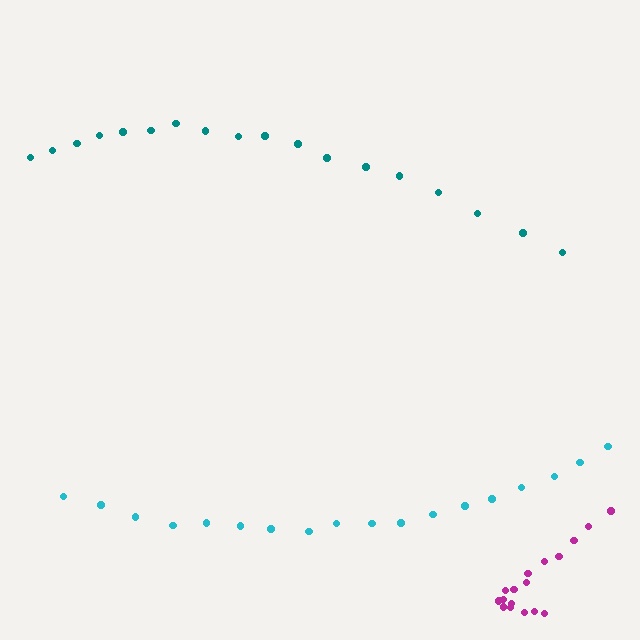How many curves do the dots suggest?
There are 3 distinct paths.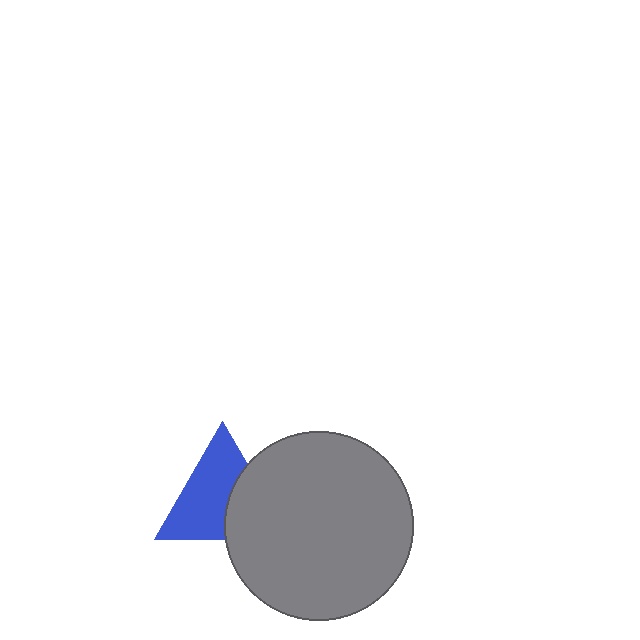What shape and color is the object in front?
The object in front is a gray circle.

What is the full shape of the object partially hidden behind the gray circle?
The partially hidden object is a blue triangle.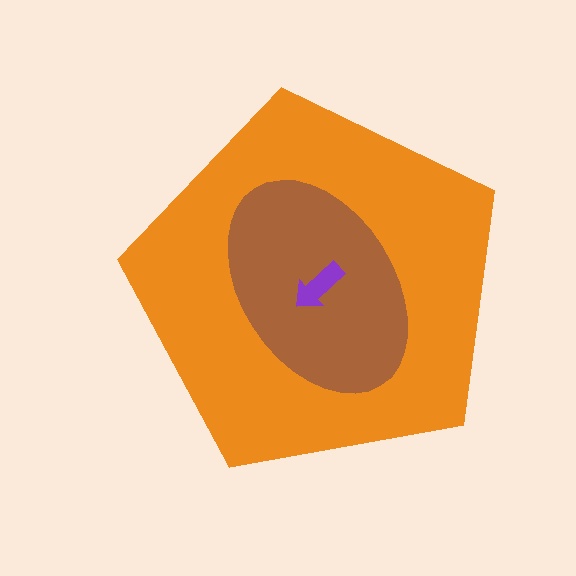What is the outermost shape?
The orange pentagon.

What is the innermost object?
The purple arrow.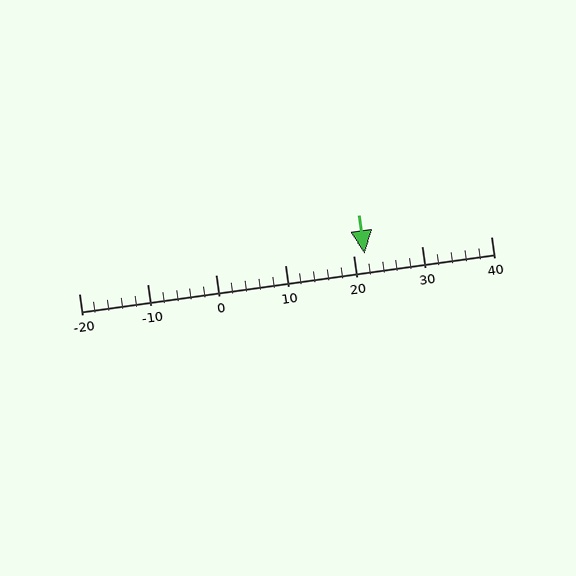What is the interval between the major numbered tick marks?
The major tick marks are spaced 10 units apart.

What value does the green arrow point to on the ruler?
The green arrow points to approximately 22.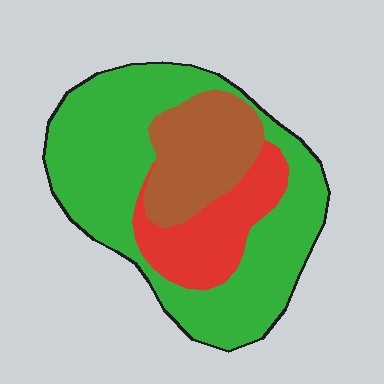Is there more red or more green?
Green.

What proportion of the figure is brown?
Brown covers around 20% of the figure.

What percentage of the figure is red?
Red takes up about one fifth (1/5) of the figure.